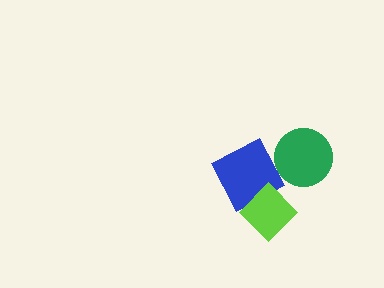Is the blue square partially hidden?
Yes, it is partially covered by another shape.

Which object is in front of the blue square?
The lime diamond is in front of the blue square.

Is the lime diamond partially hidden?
No, no other shape covers it.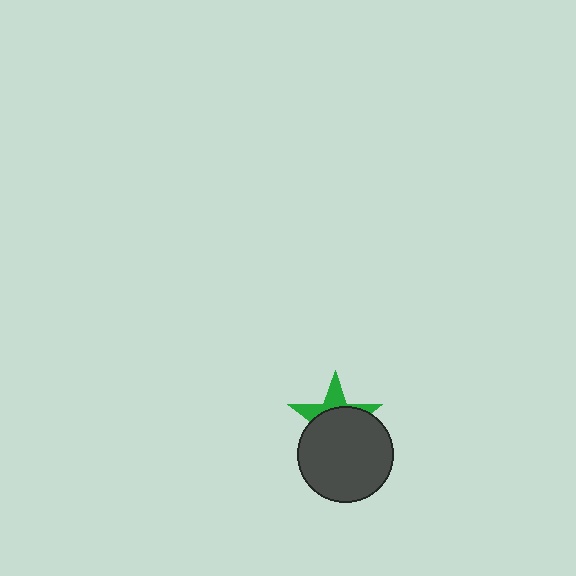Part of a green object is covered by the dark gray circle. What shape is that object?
It is a star.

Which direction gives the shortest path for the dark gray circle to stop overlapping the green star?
Moving down gives the shortest separation.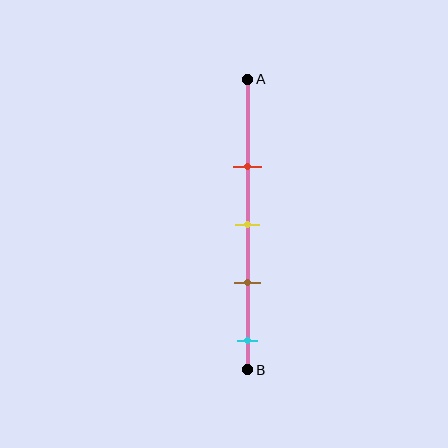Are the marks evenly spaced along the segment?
Yes, the marks are approximately evenly spaced.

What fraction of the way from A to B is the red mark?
The red mark is approximately 30% (0.3) of the way from A to B.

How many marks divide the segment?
There are 4 marks dividing the segment.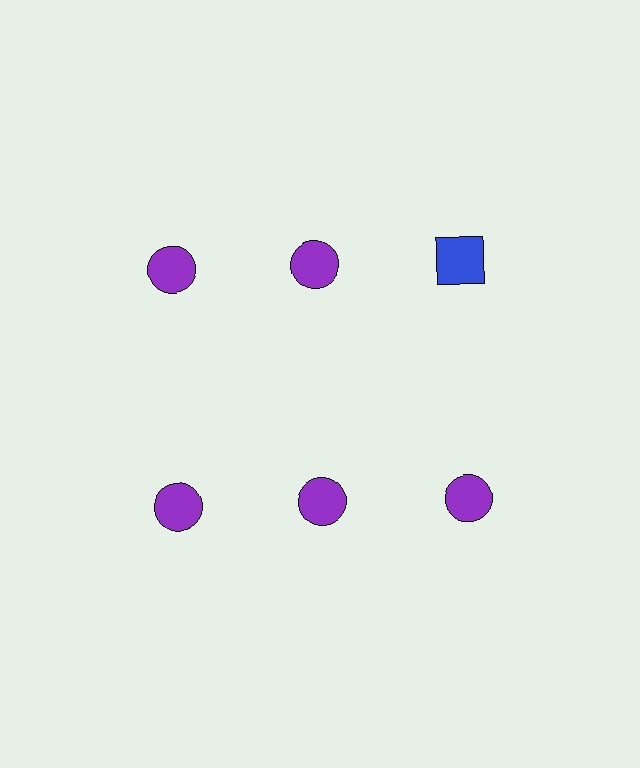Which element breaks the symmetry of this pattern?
The blue square in the top row, center column breaks the symmetry. All other shapes are purple circles.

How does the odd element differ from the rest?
It differs in both color (blue instead of purple) and shape (square instead of circle).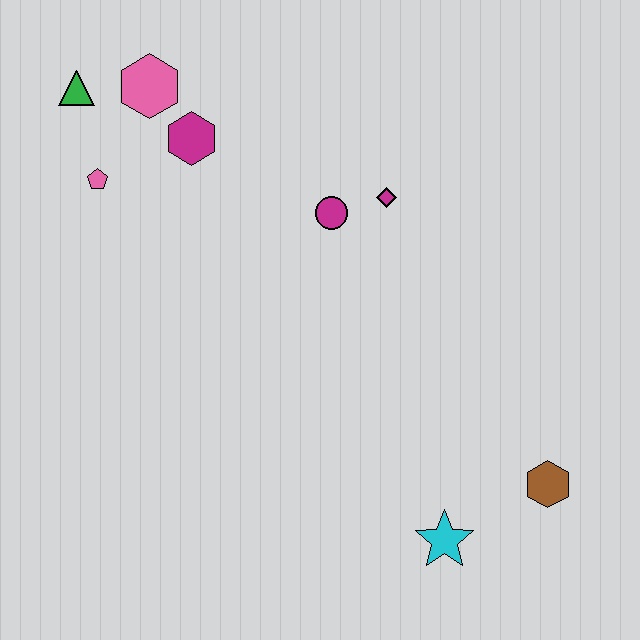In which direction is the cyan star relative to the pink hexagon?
The cyan star is below the pink hexagon.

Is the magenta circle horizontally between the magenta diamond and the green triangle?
Yes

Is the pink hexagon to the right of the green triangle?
Yes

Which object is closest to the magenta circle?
The magenta diamond is closest to the magenta circle.